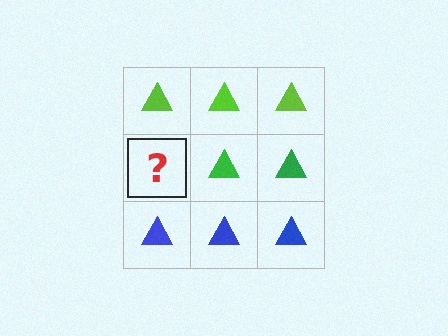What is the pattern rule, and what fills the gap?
The rule is that each row has a consistent color. The gap should be filled with a green triangle.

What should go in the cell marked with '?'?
The missing cell should contain a green triangle.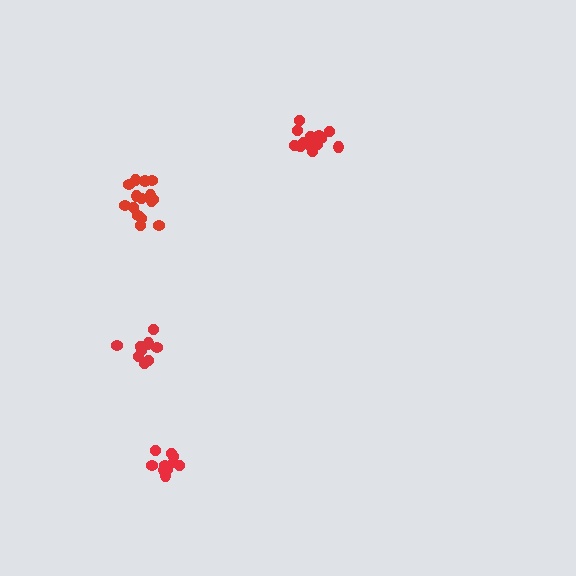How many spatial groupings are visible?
There are 4 spatial groupings.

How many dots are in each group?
Group 1: 12 dots, Group 2: 14 dots, Group 3: 15 dots, Group 4: 10 dots (51 total).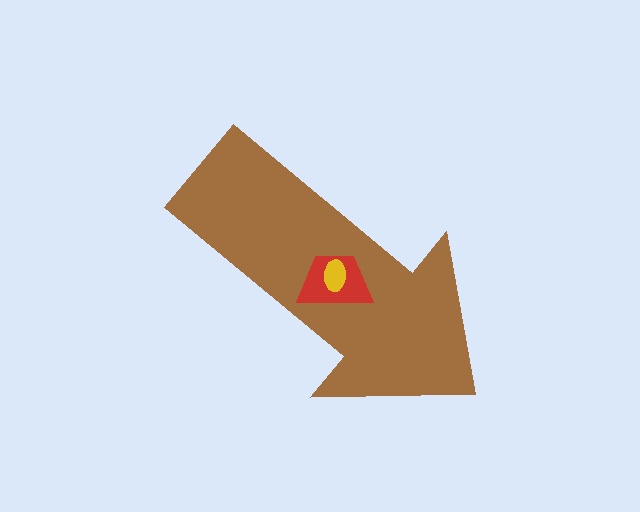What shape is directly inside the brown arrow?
The red trapezoid.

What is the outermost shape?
The brown arrow.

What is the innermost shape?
The yellow ellipse.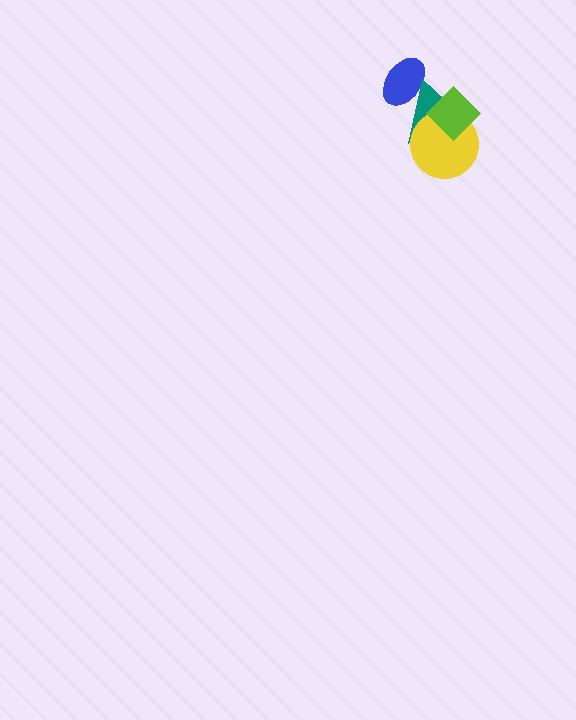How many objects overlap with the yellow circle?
2 objects overlap with the yellow circle.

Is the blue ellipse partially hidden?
Yes, it is partially covered by another shape.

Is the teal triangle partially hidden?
Yes, it is partially covered by another shape.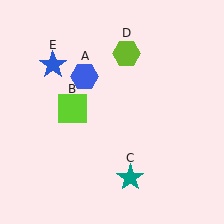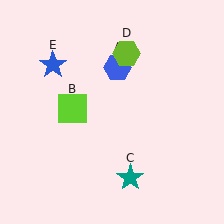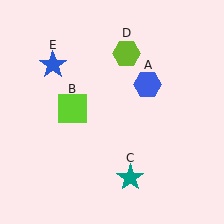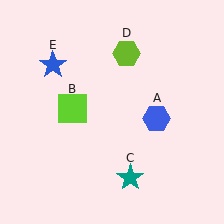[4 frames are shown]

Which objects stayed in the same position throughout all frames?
Lime square (object B) and teal star (object C) and lime hexagon (object D) and blue star (object E) remained stationary.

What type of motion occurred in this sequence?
The blue hexagon (object A) rotated clockwise around the center of the scene.